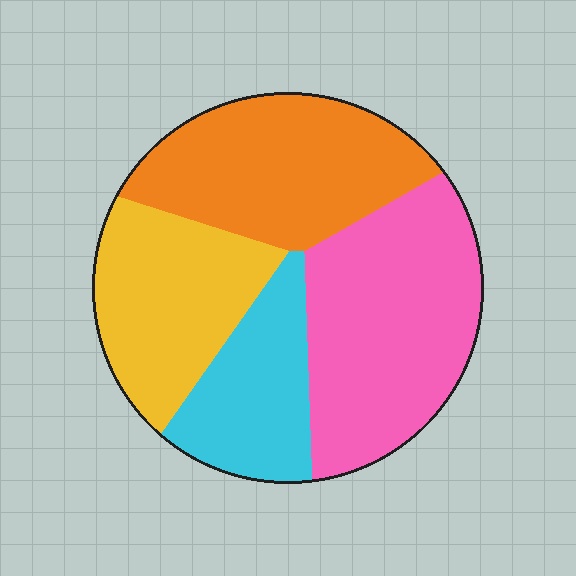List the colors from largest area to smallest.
From largest to smallest: pink, orange, yellow, cyan.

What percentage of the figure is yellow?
Yellow takes up between a sixth and a third of the figure.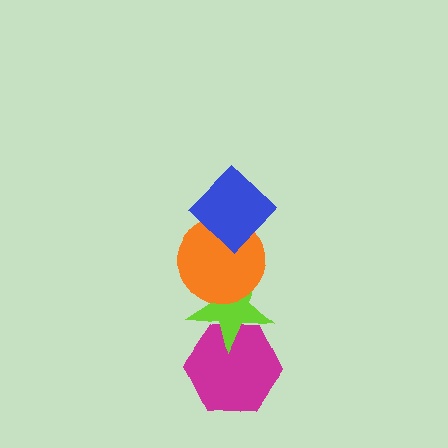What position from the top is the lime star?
The lime star is 3rd from the top.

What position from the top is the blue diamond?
The blue diamond is 1st from the top.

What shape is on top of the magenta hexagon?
The lime star is on top of the magenta hexagon.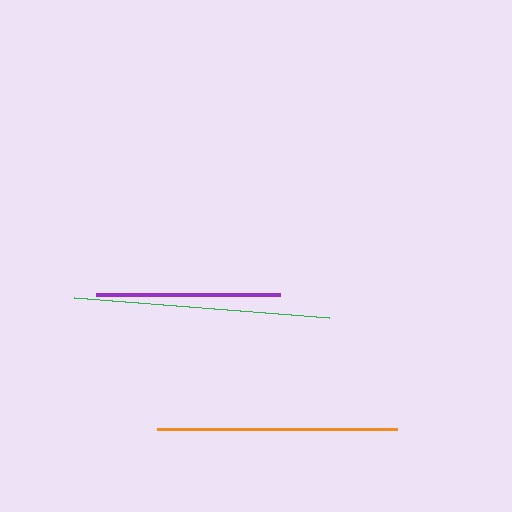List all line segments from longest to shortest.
From longest to shortest: green, orange, purple.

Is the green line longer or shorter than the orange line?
The green line is longer than the orange line.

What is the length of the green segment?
The green segment is approximately 256 pixels long.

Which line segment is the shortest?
The purple line is the shortest at approximately 184 pixels.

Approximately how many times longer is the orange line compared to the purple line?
The orange line is approximately 1.3 times the length of the purple line.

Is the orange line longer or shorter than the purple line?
The orange line is longer than the purple line.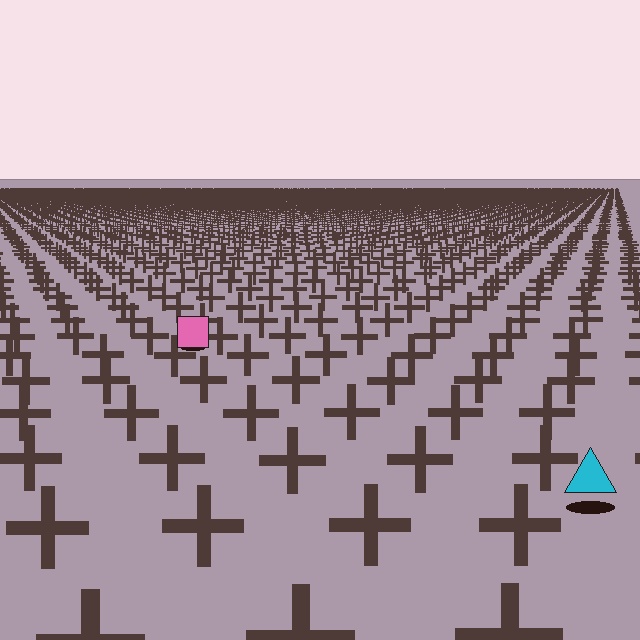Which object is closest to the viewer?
The cyan triangle is closest. The texture marks near it are larger and more spread out.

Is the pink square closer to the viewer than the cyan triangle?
No. The cyan triangle is closer — you can tell from the texture gradient: the ground texture is coarser near it.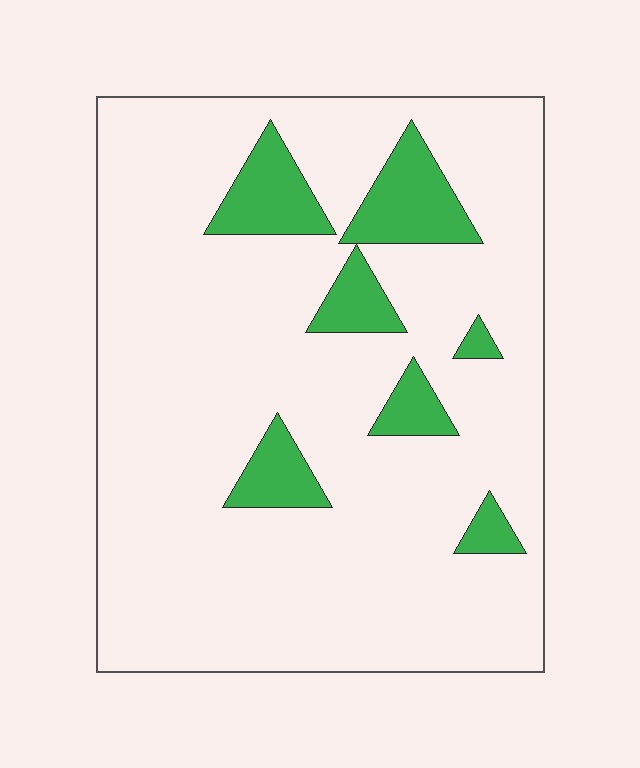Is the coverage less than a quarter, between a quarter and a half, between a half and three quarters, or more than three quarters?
Less than a quarter.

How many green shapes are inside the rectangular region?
7.